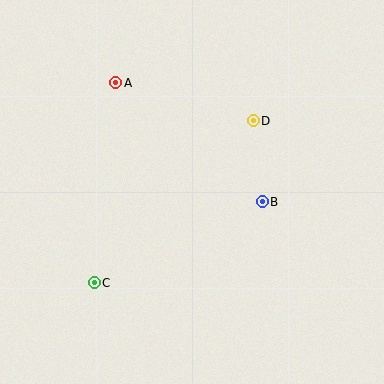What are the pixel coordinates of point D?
Point D is at (253, 121).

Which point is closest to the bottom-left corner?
Point C is closest to the bottom-left corner.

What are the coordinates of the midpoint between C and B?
The midpoint between C and B is at (178, 242).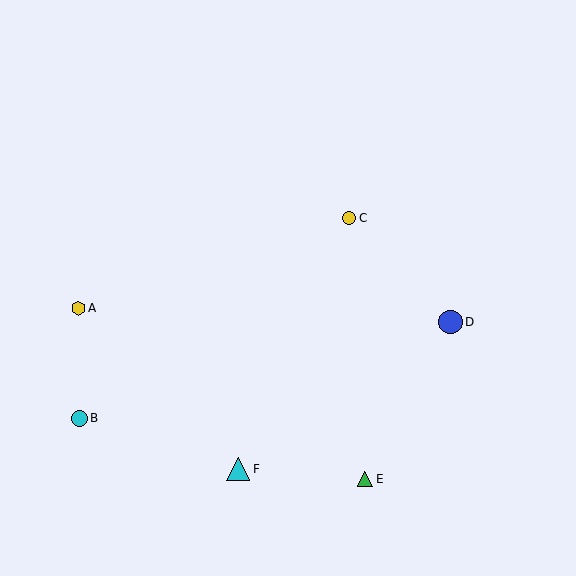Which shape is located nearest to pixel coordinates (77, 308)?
The yellow hexagon (labeled A) at (78, 308) is nearest to that location.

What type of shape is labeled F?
Shape F is a cyan triangle.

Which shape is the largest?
The blue circle (labeled D) is the largest.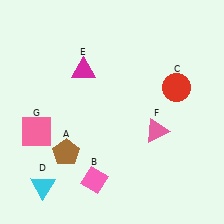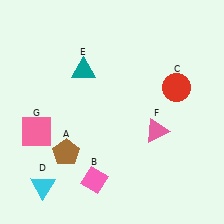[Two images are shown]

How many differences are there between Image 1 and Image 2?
There is 1 difference between the two images.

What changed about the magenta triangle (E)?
In Image 1, E is magenta. In Image 2, it changed to teal.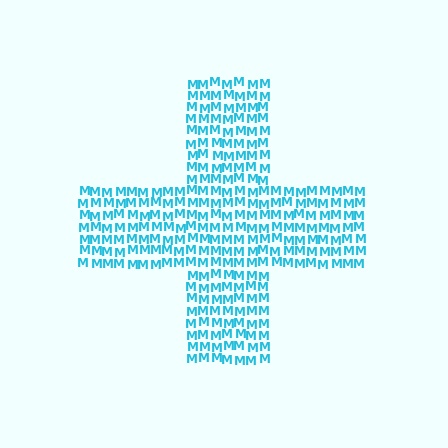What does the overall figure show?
The overall figure shows a cross.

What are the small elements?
The small elements are letter M's.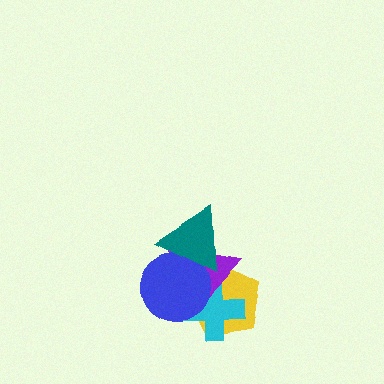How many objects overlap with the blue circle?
4 objects overlap with the blue circle.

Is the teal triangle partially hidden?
No, no other shape covers it.